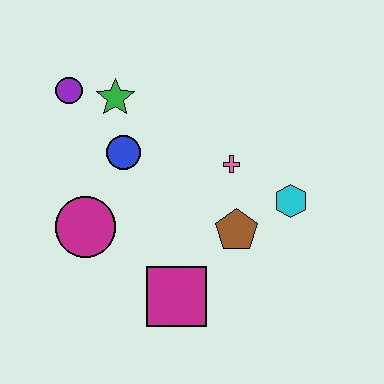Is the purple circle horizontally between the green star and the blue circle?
No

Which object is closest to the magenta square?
The brown pentagon is closest to the magenta square.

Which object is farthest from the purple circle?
The cyan hexagon is farthest from the purple circle.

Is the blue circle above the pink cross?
Yes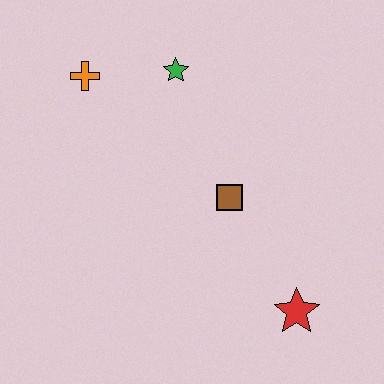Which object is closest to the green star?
The orange cross is closest to the green star.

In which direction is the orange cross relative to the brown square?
The orange cross is to the left of the brown square.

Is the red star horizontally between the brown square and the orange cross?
No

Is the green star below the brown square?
No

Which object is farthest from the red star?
The orange cross is farthest from the red star.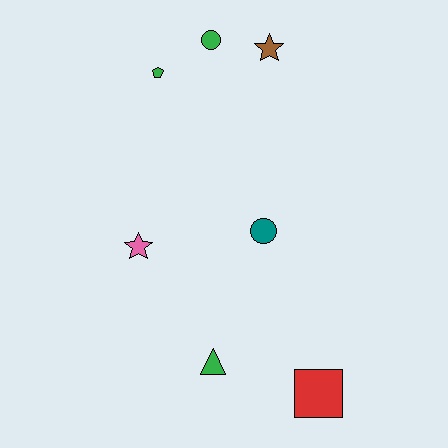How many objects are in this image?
There are 7 objects.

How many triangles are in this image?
There is 1 triangle.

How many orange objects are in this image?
There are no orange objects.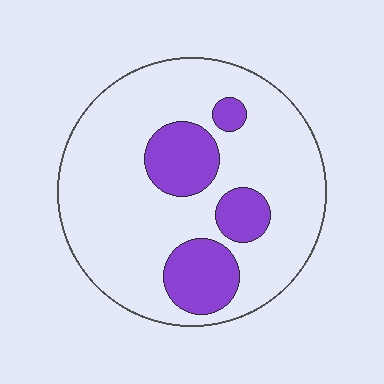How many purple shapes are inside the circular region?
4.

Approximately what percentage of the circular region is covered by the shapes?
Approximately 20%.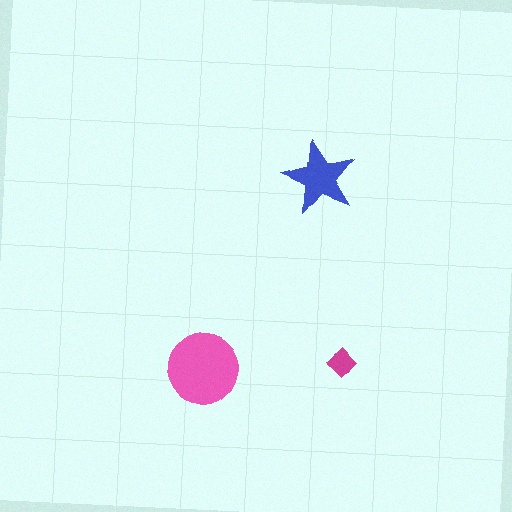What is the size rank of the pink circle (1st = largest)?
1st.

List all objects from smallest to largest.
The magenta diamond, the blue star, the pink circle.